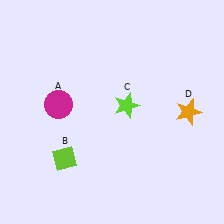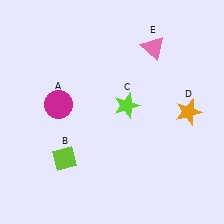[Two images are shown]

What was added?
A pink triangle (E) was added in Image 2.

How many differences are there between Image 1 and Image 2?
There is 1 difference between the two images.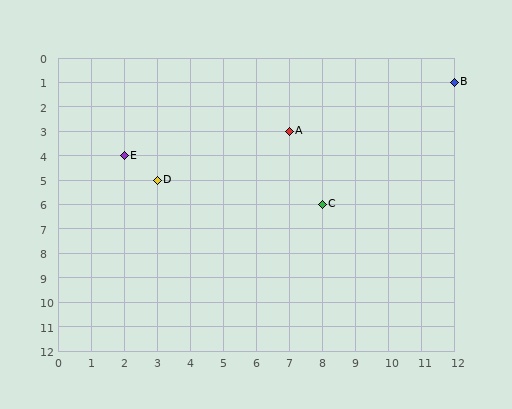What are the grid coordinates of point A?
Point A is at grid coordinates (7, 3).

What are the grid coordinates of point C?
Point C is at grid coordinates (8, 6).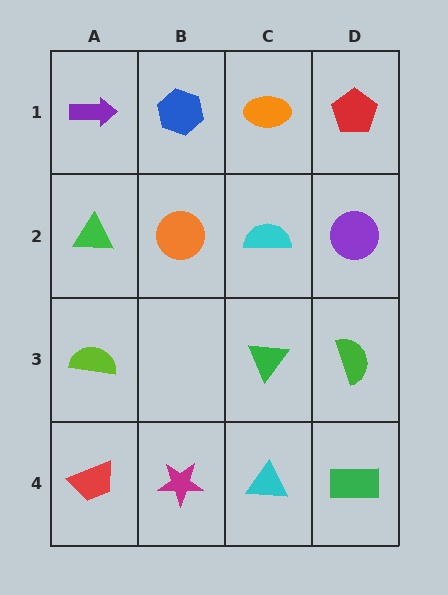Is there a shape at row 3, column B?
No, that cell is empty.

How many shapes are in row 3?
3 shapes.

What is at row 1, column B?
A blue hexagon.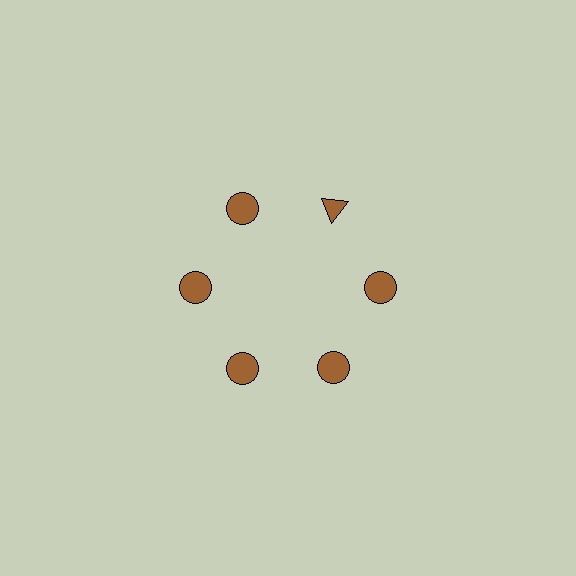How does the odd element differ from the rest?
It has a different shape: triangle instead of circle.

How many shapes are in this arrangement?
There are 6 shapes arranged in a ring pattern.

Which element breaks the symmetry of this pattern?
The brown triangle at roughly the 1 o'clock position breaks the symmetry. All other shapes are brown circles.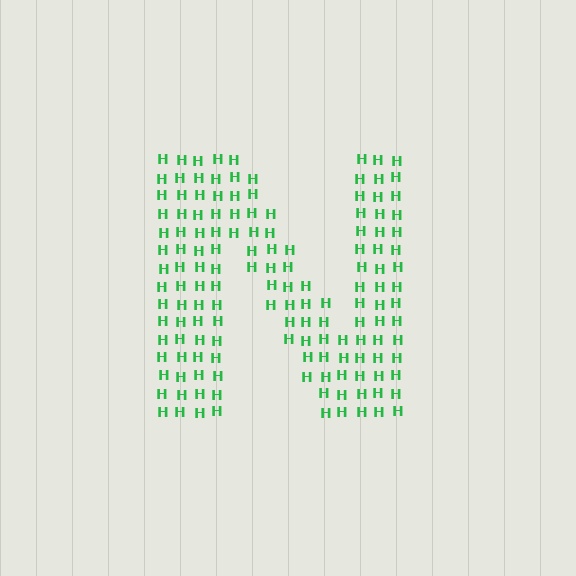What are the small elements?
The small elements are letter H's.